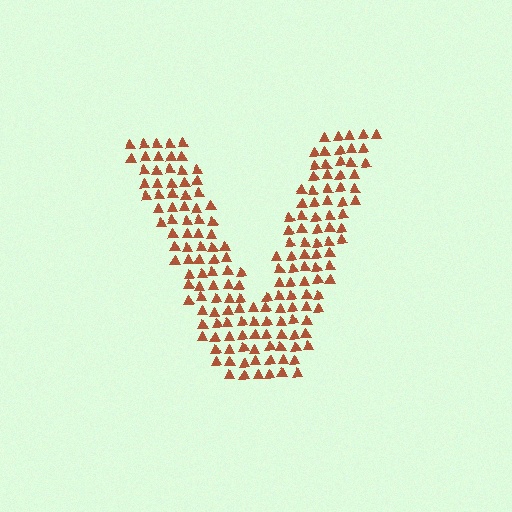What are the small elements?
The small elements are triangles.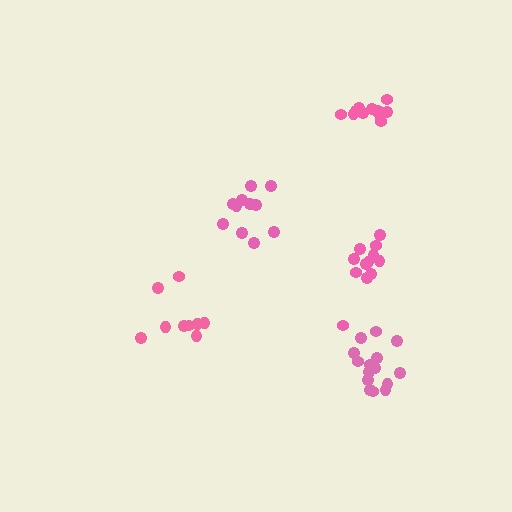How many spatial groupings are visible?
There are 5 spatial groupings.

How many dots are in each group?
Group 1: 12 dots, Group 2: 15 dots, Group 3: 11 dots, Group 4: 9 dots, Group 5: 12 dots (59 total).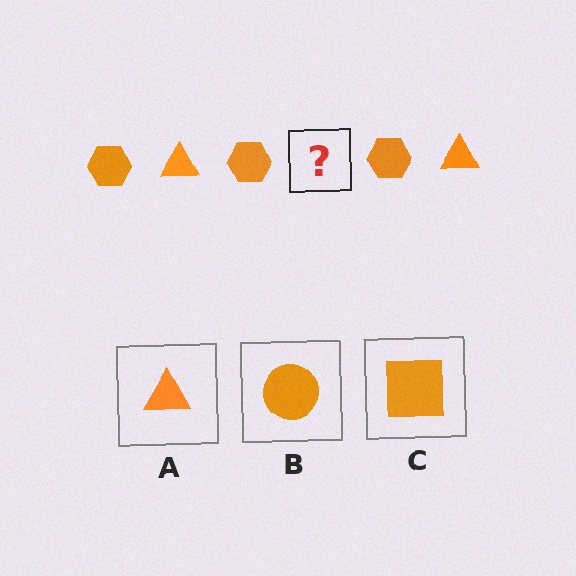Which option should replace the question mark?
Option A.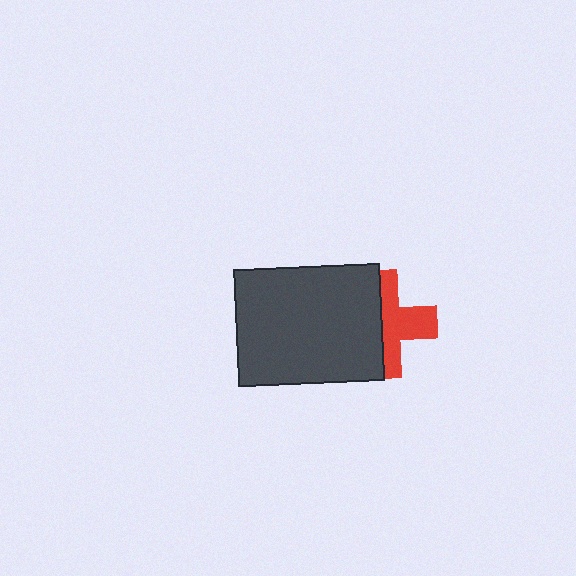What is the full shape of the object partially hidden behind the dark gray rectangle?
The partially hidden object is a red cross.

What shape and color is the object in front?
The object in front is a dark gray rectangle.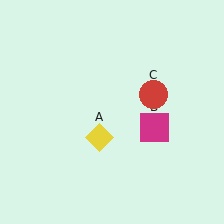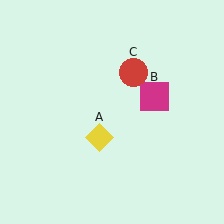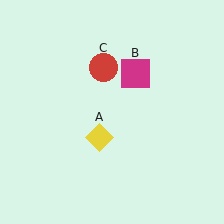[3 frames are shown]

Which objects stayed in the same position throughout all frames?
Yellow diamond (object A) remained stationary.